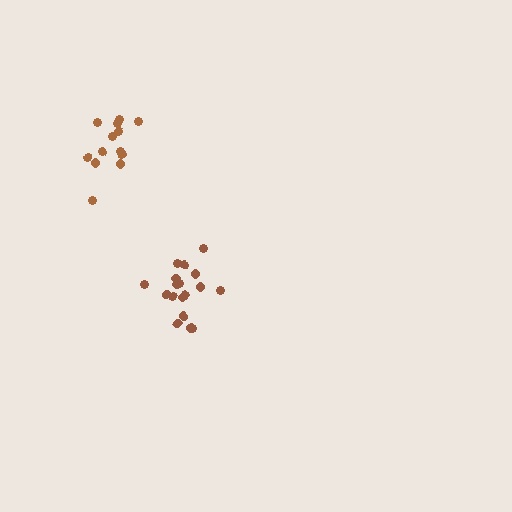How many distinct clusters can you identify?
There are 2 distinct clusters.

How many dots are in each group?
Group 1: 13 dots, Group 2: 18 dots (31 total).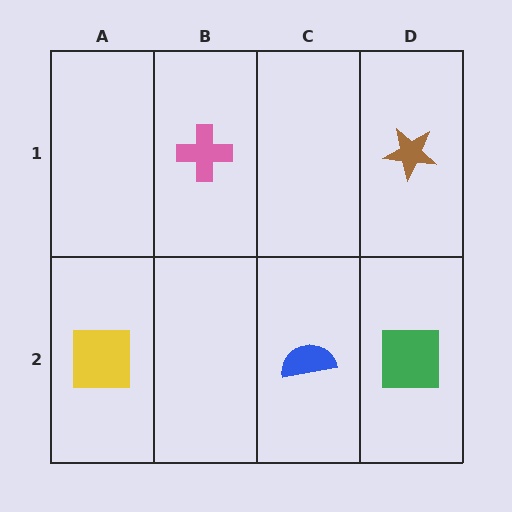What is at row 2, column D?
A green square.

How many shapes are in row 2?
3 shapes.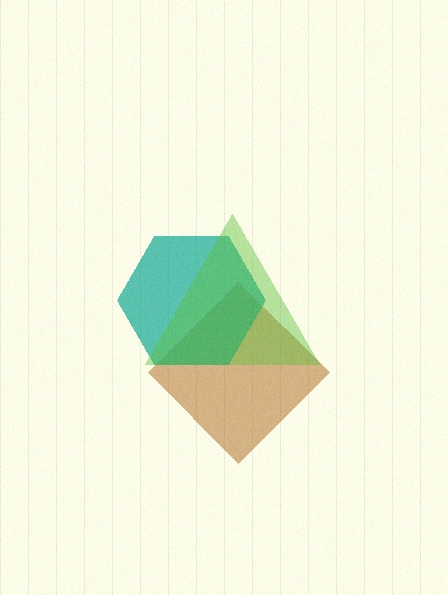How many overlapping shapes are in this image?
There are 3 overlapping shapes in the image.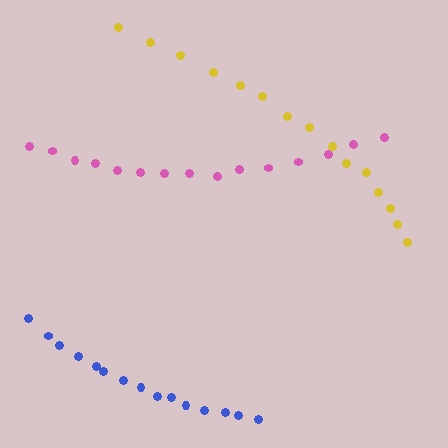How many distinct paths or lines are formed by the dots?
There are 3 distinct paths.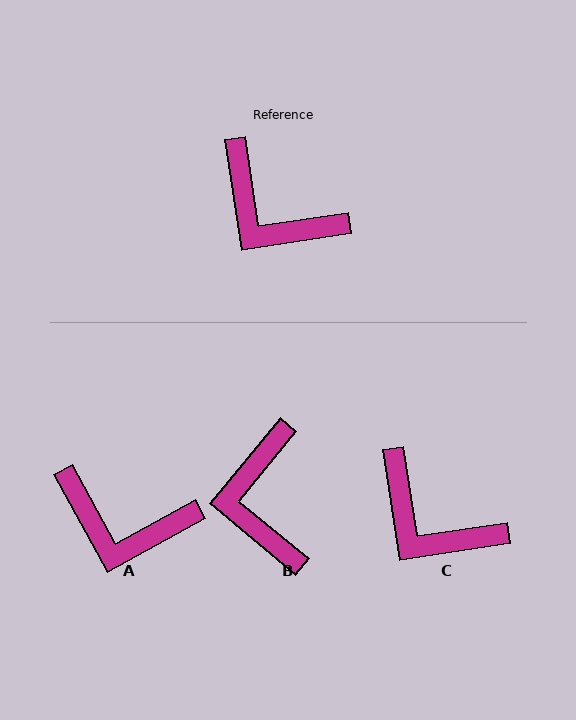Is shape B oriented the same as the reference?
No, it is off by about 48 degrees.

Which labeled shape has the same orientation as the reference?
C.